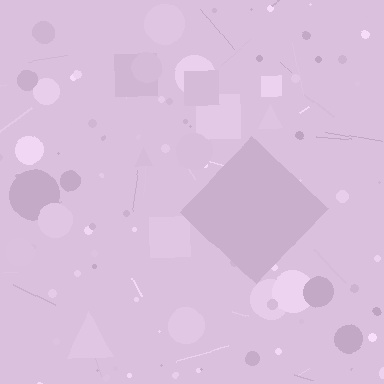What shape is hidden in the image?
A diamond is hidden in the image.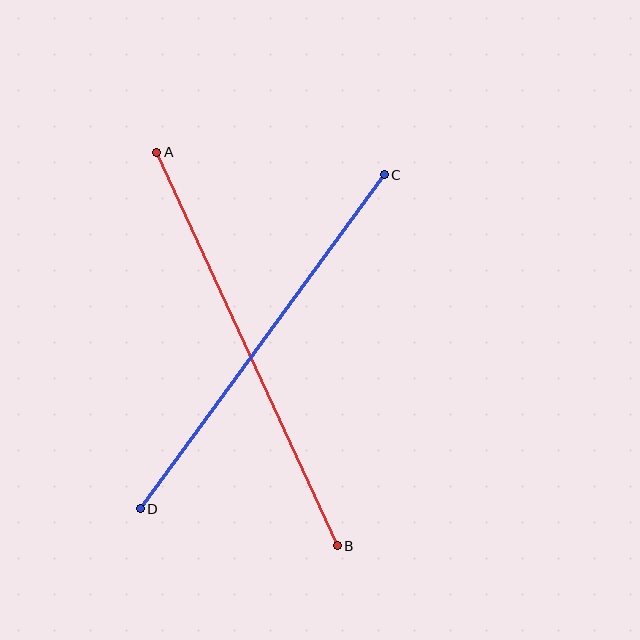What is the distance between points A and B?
The distance is approximately 433 pixels.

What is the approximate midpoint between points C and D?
The midpoint is at approximately (262, 342) pixels.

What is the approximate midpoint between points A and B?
The midpoint is at approximately (247, 349) pixels.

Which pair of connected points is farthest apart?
Points A and B are farthest apart.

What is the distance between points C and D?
The distance is approximately 413 pixels.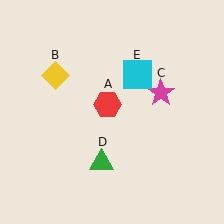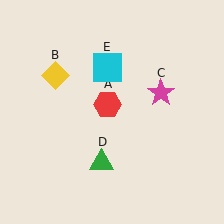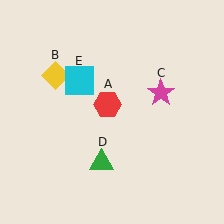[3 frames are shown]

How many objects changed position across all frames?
1 object changed position: cyan square (object E).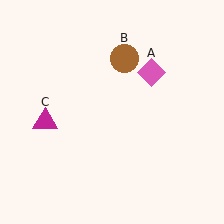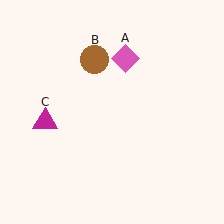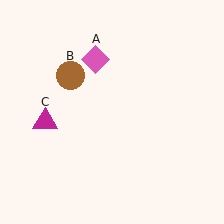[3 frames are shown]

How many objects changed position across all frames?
2 objects changed position: pink diamond (object A), brown circle (object B).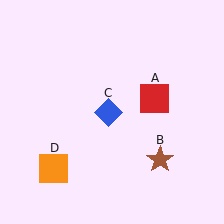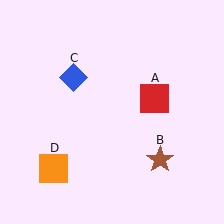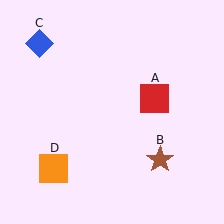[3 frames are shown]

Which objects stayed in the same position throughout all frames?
Red square (object A) and brown star (object B) and orange square (object D) remained stationary.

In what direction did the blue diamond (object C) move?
The blue diamond (object C) moved up and to the left.